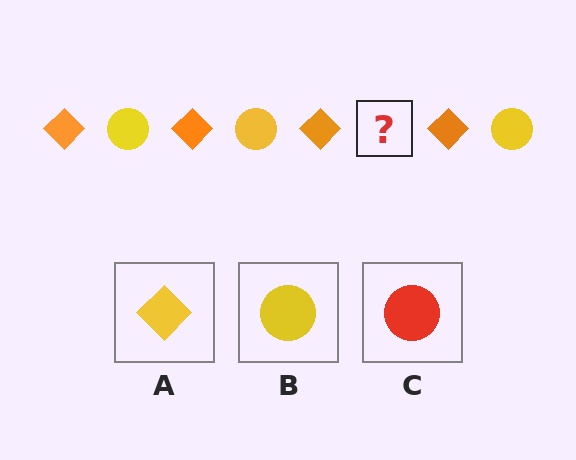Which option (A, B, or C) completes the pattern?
B.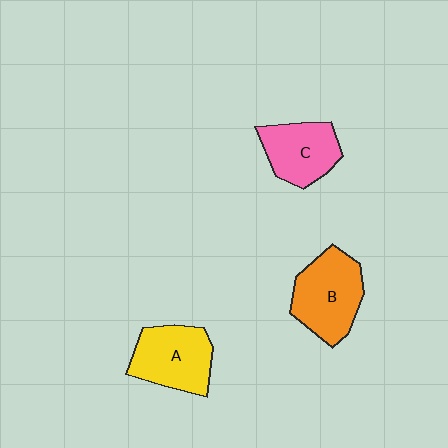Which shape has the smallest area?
Shape C (pink).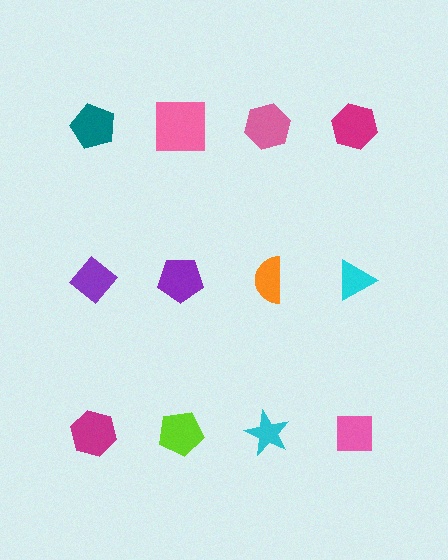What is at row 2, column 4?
A cyan triangle.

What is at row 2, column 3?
An orange semicircle.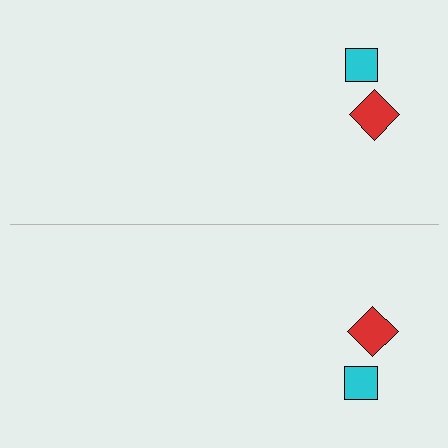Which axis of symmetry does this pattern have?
The pattern has a horizontal axis of symmetry running through the center of the image.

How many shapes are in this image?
There are 4 shapes in this image.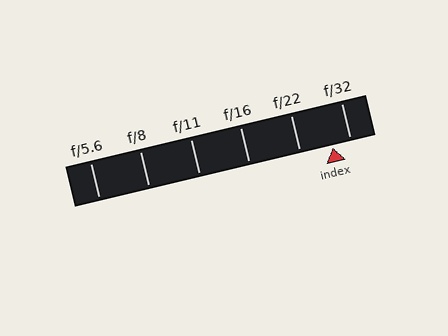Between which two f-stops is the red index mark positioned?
The index mark is between f/22 and f/32.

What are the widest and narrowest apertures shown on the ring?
The widest aperture shown is f/5.6 and the narrowest is f/32.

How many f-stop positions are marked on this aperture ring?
There are 6 f-stop positions marked.